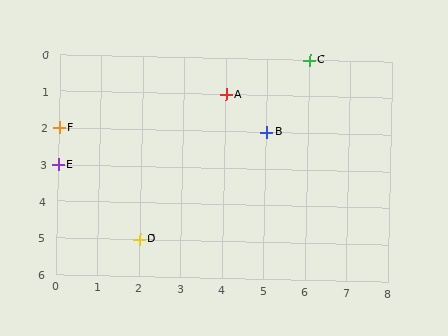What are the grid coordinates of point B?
Point B is at grid coordinates (5, 2).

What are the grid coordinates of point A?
Point A is at grid coordinates (4, 1).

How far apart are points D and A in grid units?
Points D and A are 2 columns and 4 rows apart (about 4.5 grid units diagonally).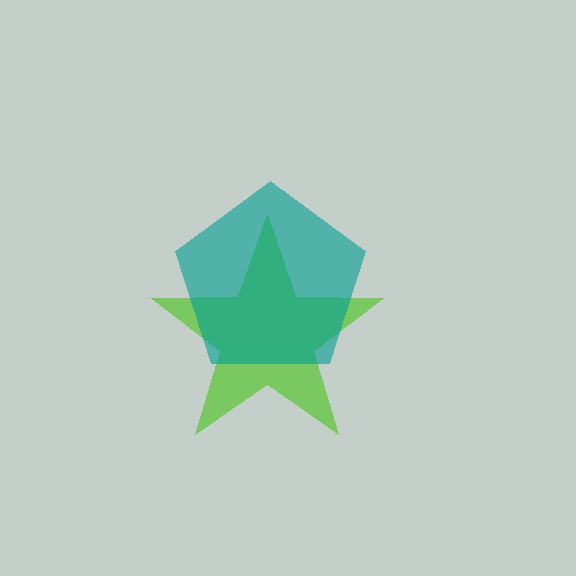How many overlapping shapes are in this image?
There are 2 overlapping shapes in the image.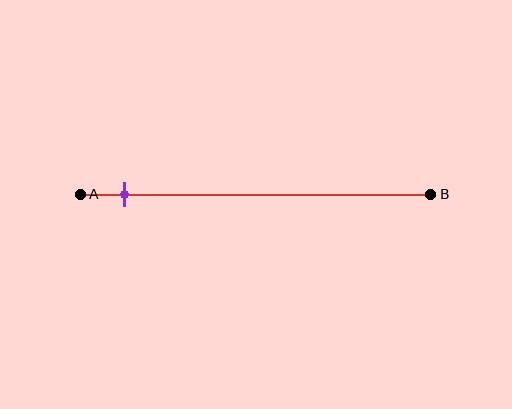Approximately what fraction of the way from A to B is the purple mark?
The purple mark is approximately 15% of the way from A to B.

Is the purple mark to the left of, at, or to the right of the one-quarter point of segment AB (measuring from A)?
The purple mark is to the left of the one-quarter point of segment AB.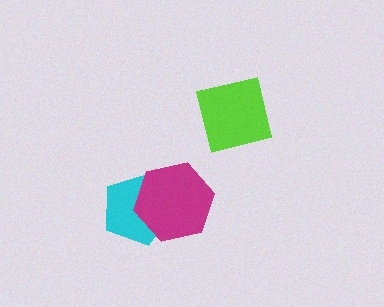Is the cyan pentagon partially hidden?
Yes, it is partially covered by another shape.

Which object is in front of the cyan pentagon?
The magenta hexagon is in front of the cyan pentagon.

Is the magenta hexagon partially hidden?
No, no other shape covers it.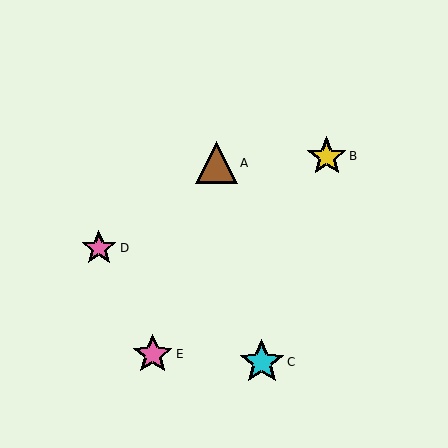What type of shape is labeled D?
Shape D is a pink star.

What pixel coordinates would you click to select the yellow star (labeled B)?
Click at (327, 156) to select the yellow star B.